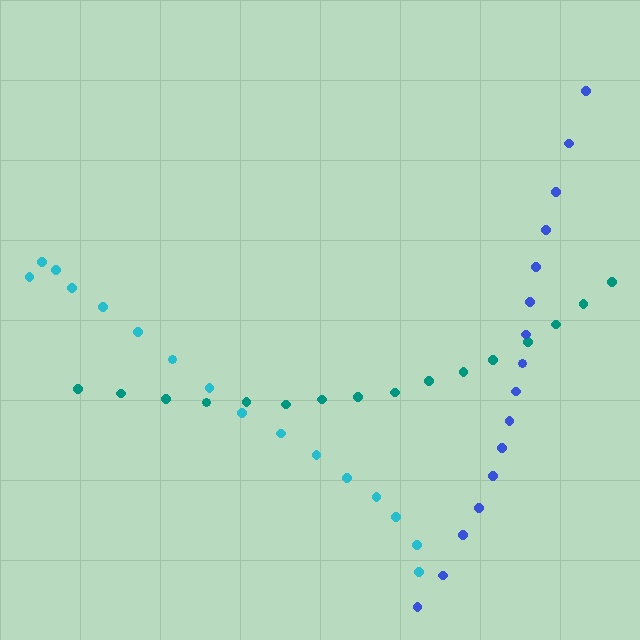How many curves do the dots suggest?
There are 3 distinct paths.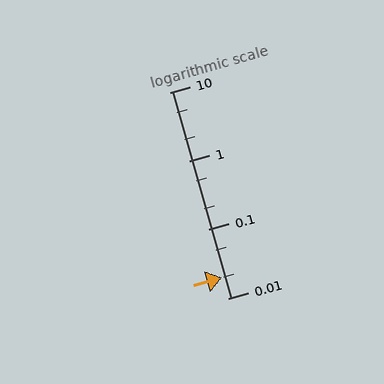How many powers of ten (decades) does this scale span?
The scale spans 3 decades, from 0.01 to 10.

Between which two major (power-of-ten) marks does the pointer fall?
The pointer is between 0.01 and 0.1.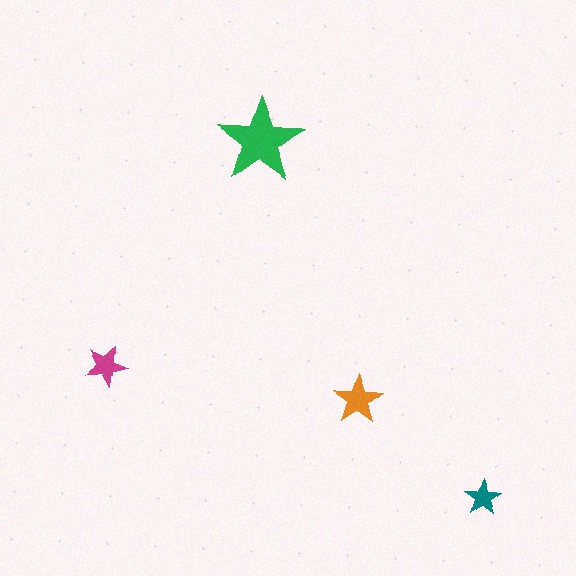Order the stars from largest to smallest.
the green one, the orange one, the magenta one, the teal one.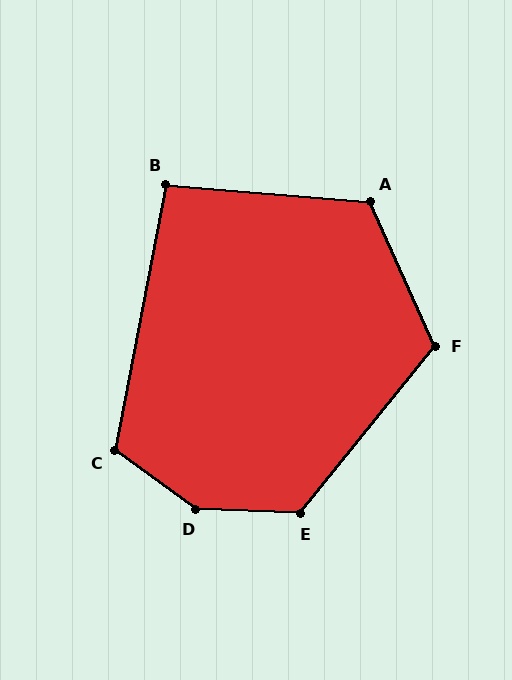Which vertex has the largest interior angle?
D, at approximately 147 degrees.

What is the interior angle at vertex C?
Approximately 115 degrees (obtuse).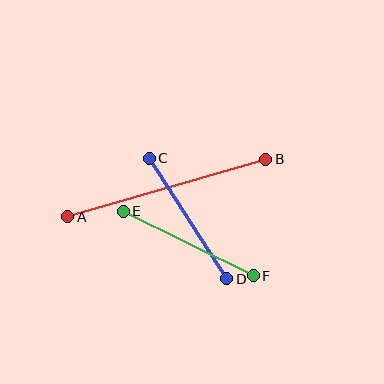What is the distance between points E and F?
The distance is approximately 145 pixels.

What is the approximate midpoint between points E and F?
The midpoint is at approximately (188, 244) pixels.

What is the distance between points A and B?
The distance is approximately 206 pixels.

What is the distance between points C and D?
The distance is approximately 143 pixels.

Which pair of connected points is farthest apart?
Points A and B are farthest apart.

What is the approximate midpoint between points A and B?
The midpoint is at approximately (167, 188) pixels.